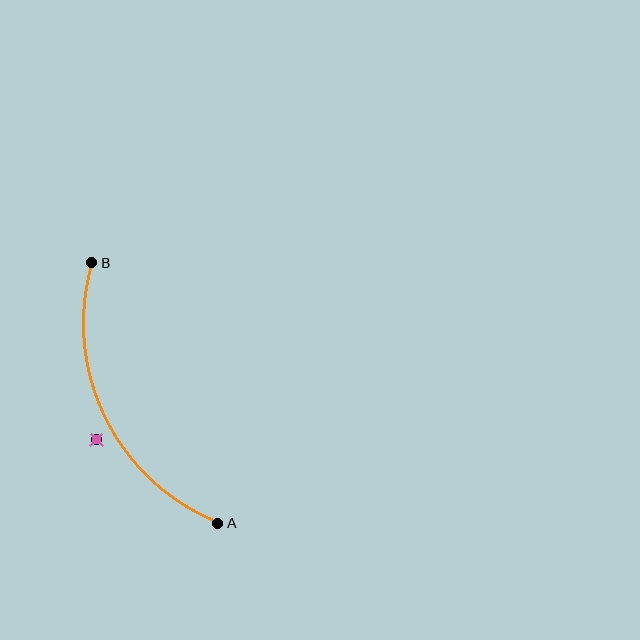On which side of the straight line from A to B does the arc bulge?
The arc bulges to the left of the straight line connecting A and B.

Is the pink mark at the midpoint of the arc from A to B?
No — the pink mark does not lie on the arc at all. It sits slightly outside the curve.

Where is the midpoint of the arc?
The arc midpoint is the point on the curve farthest from the straight line joining A and B. It sits to the left of that line.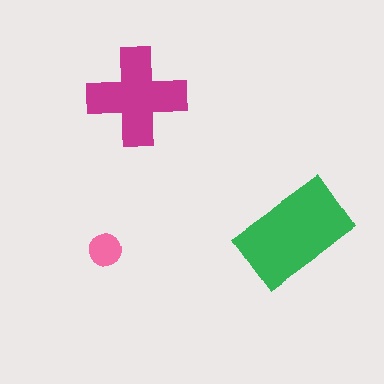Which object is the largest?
The green rectangle.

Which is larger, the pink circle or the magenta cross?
The magenta cross.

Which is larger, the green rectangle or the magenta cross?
The green rectangle.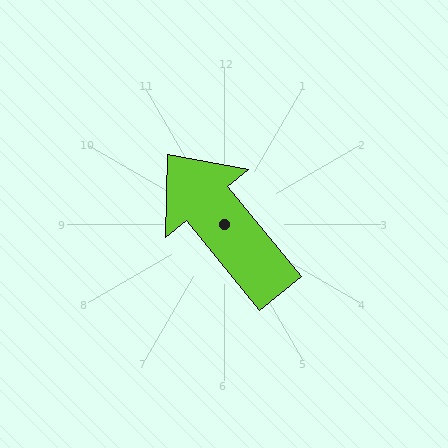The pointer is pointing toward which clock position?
Roughly 11 o'clock.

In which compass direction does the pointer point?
Northwest.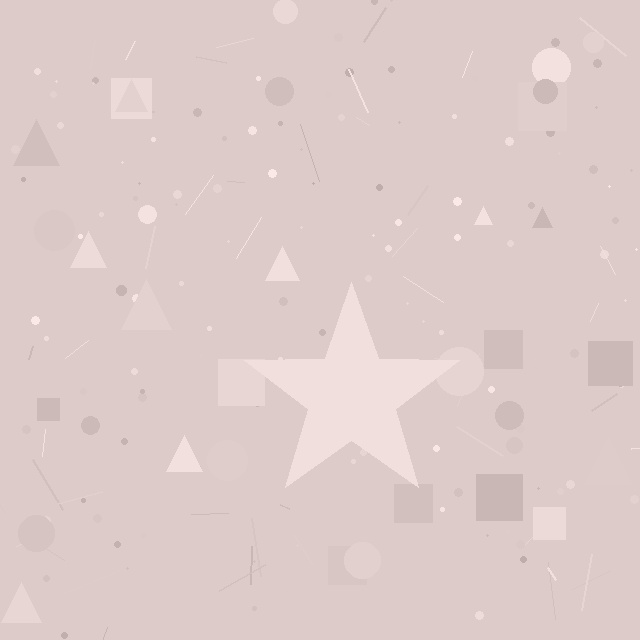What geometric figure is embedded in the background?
A star is embedded in the background.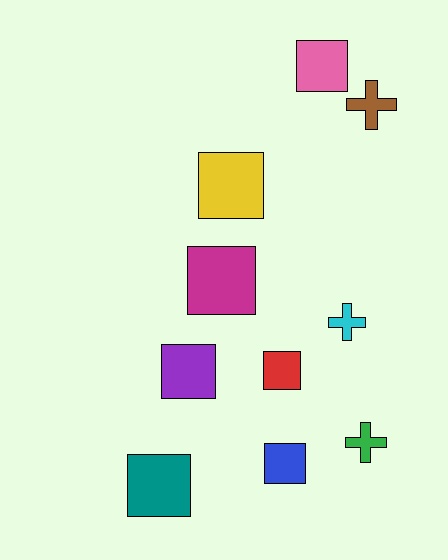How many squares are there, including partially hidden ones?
There are 7 squares.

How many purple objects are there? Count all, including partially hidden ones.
There is 1 purple object.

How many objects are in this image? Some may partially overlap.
There are 10 objects.